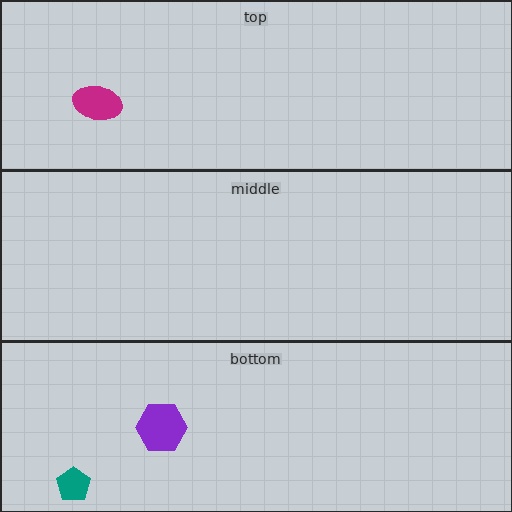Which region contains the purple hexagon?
The bottom region.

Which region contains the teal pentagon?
The bottom region.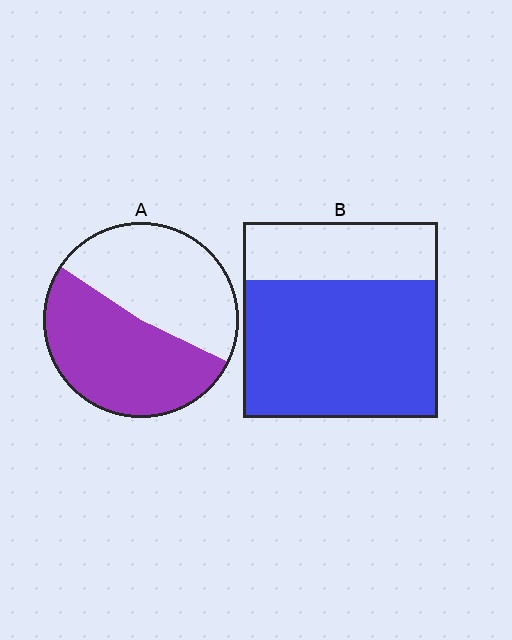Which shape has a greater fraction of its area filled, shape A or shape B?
Shape B.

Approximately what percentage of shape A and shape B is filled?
A is approximately 50% and B is approximately 70%.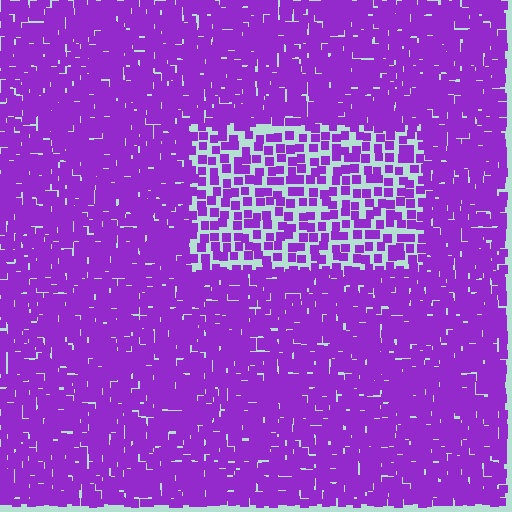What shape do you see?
I see a rectangle.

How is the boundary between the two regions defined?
The boundary is defined by a change in element density (approximately 2.2x ratio). All elements are the same color, size, and shape.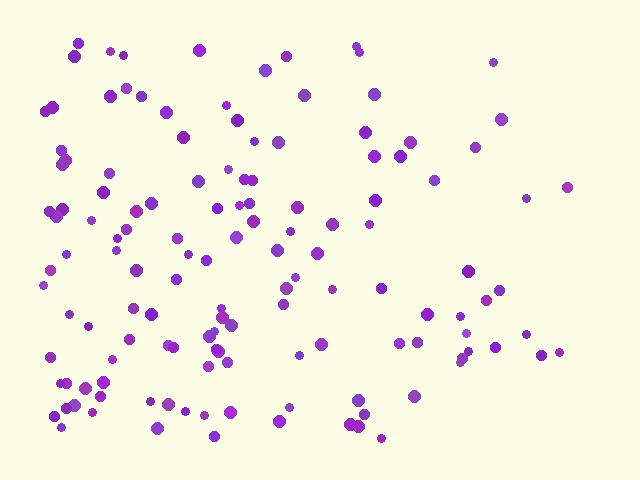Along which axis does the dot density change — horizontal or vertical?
Horizontal.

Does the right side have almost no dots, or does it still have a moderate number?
Still a moderate number, just noticeably fewer than the left.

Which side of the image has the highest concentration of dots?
The left.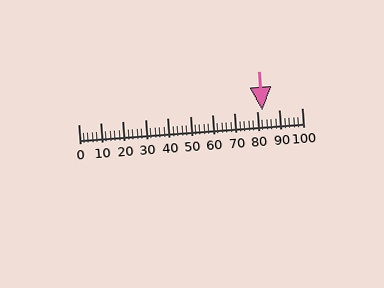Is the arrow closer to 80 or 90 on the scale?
The arrow is closer to 80.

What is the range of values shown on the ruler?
The ruler shows values from 0 to 100.